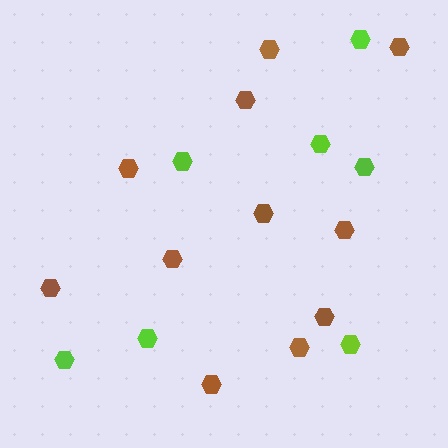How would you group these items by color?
There are 2 groups: one group of lime hexagons (7) and one group of brown hexagons (11).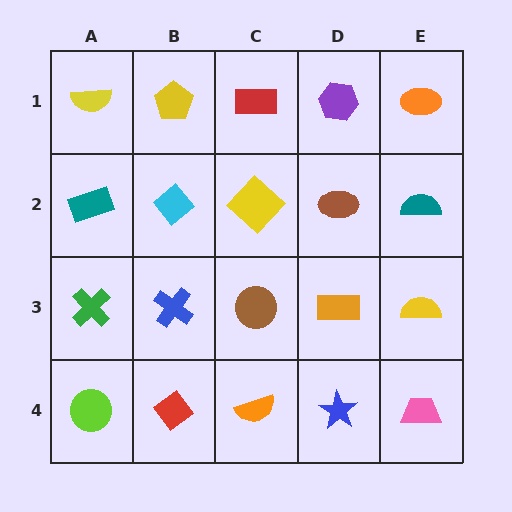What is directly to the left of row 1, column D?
A red rectangle.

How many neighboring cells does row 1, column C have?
3.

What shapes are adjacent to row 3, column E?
A teal semicircle (row 2, column E), a pink trapezoid (row 4, column E), an orange rectangle (row 3, column D).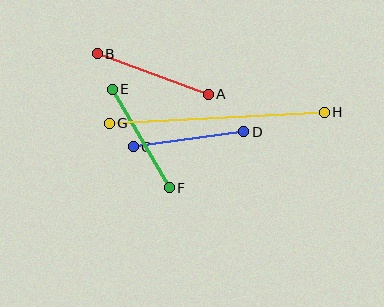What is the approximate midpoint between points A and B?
The midpoint is at approximately (153, 74) pixels.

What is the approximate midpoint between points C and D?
The midpoint is at approximately (189, 139) pixels.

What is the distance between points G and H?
The distance is approximately 216 pixels.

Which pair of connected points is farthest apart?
Points G and H are farthest apart.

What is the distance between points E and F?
The distance is approximately 113 pixels.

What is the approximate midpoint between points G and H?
The midpoint is at approximately (217, 118) pixels.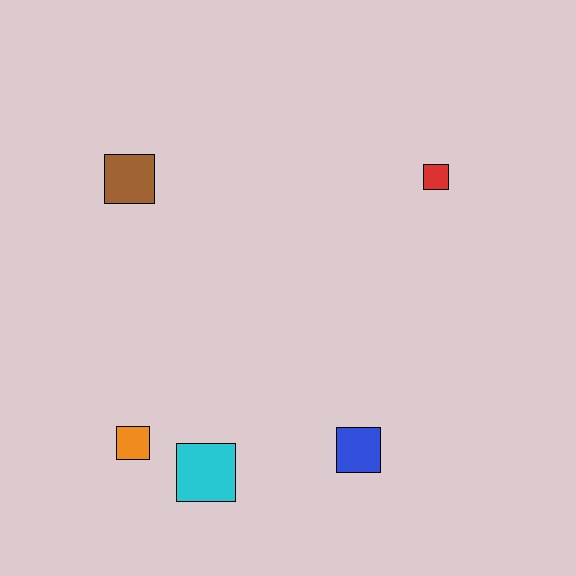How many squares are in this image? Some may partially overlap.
There are 5 squares.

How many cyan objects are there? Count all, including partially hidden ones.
There is 1 cyan object.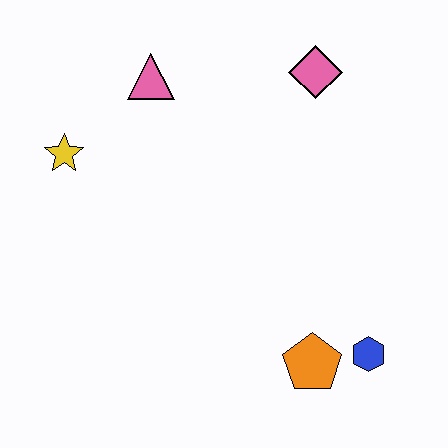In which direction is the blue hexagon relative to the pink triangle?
The blue hexagon is below the pink triangle.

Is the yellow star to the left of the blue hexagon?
Yes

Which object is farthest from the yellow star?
The blue hexagon is farthest from the yellow star.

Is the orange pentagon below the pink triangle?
Yes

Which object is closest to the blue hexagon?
The orange pentagon is closest to the blue hexagon.